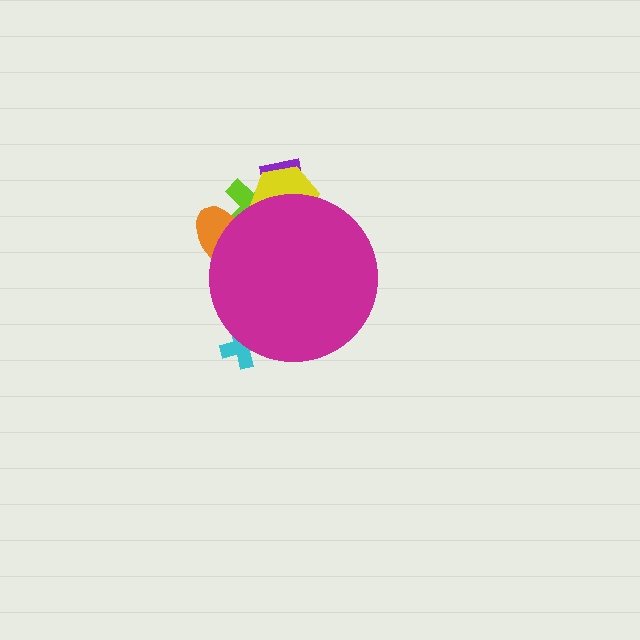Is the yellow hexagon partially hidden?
Yes, the yellow hexagon is partially hidden behind the magenta circle.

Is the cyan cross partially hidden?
Yes, the cyan cross is partially hidden behind the magenta circle.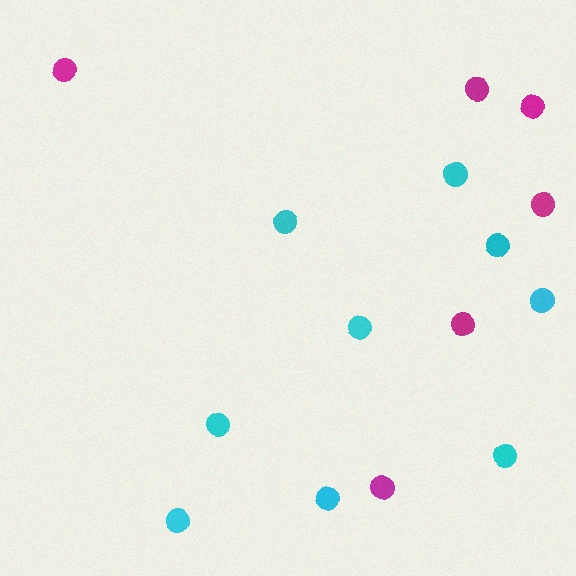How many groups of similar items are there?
There are 2 groups: one group of magenta circles (6) and one group of cyan circles (9).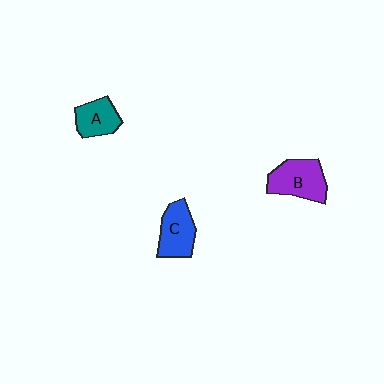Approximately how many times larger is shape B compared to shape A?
Approximately 1.4 times.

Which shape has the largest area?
Shape B (purple).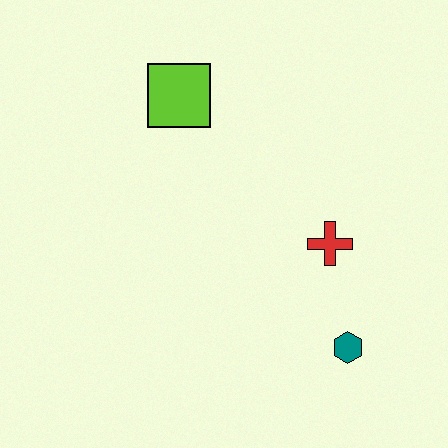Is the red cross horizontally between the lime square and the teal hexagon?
Yes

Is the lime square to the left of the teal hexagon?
Yes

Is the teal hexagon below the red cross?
Yes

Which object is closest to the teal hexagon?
The red cross is closest to the teal hexagon.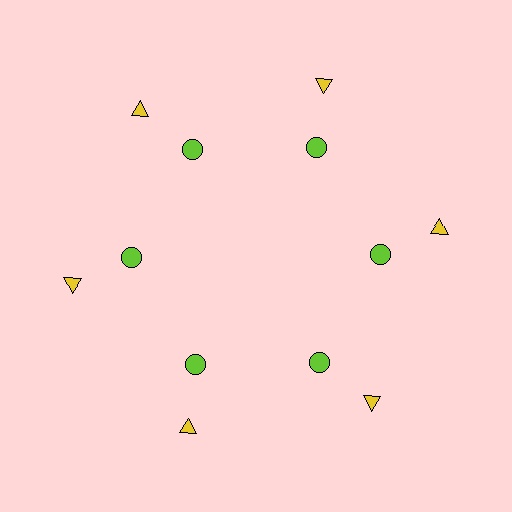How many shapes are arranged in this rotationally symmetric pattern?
There are 12 shapes, arranged in 6 groups of 2.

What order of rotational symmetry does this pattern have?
This pattern has 6-fold rotational symmetry.